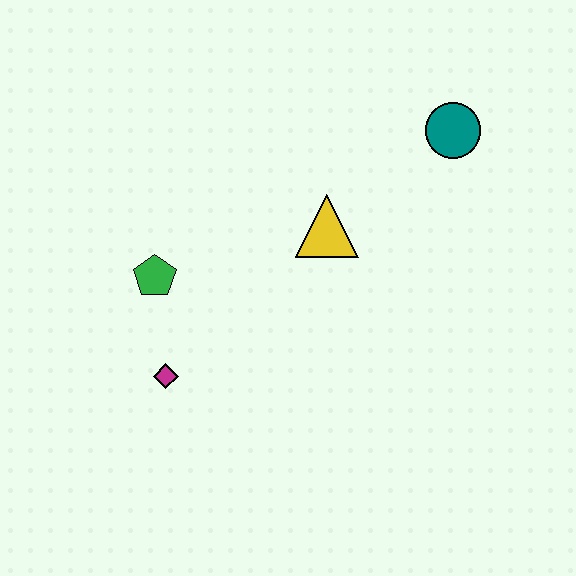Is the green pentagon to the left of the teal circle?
Yes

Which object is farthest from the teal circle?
The magenta diamond is farthest from the teal circle.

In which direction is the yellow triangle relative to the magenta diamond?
The yellow triangle is to the right of the magenta diamond.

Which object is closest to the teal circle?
The yellow triangle is closest to the teal circle.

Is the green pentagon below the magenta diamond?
No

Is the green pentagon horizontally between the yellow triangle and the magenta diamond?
No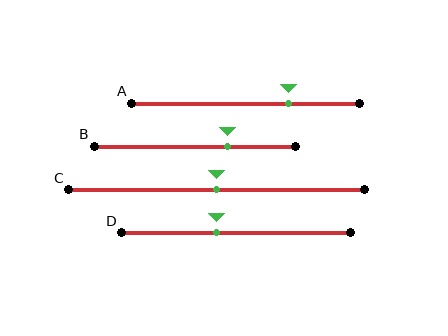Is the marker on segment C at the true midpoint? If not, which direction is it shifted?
Yes, the marker on segment C is at the true midpoint.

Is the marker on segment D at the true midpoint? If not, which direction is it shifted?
No, the marker on segment D is shifted to the left by about 8% of the segment length.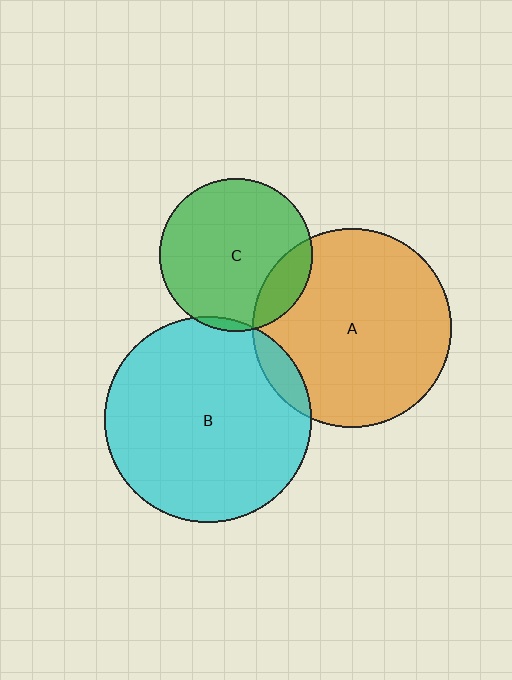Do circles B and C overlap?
Yes.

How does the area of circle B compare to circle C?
Approximately 1.8 times.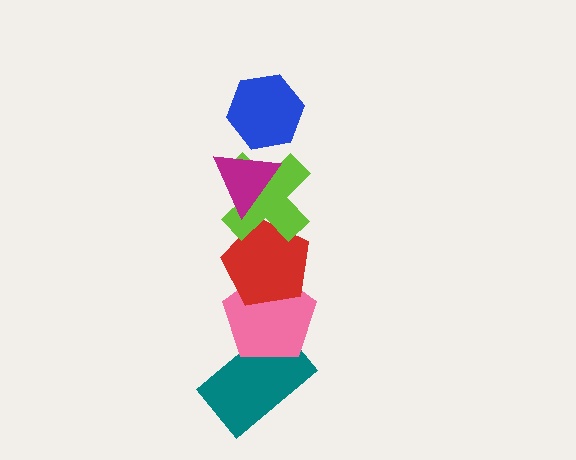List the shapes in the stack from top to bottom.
From top to bottom: the blue hexagon, the magenta triangle, the lime cross, the red pentagon, the pink pentagon, the teal rectangle.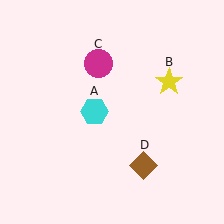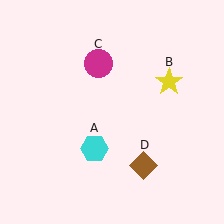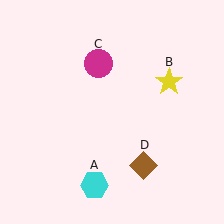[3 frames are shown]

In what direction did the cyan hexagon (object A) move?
The cyan hexagon (object A) moved down.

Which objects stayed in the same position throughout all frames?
Yellow star (object B) and magenta circle (object C) and brown diamond (object D) remained stationary.